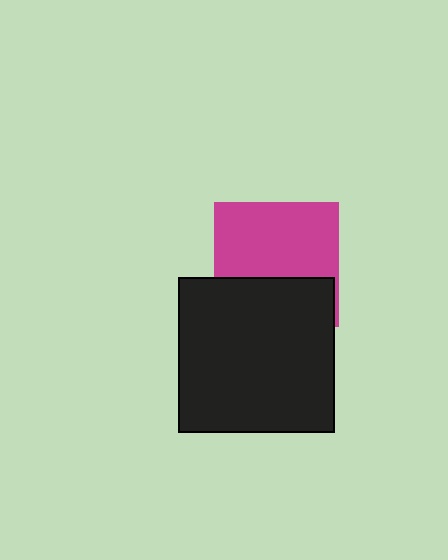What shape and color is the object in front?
The object in front is a black square.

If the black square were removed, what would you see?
You would see the complete magenta square.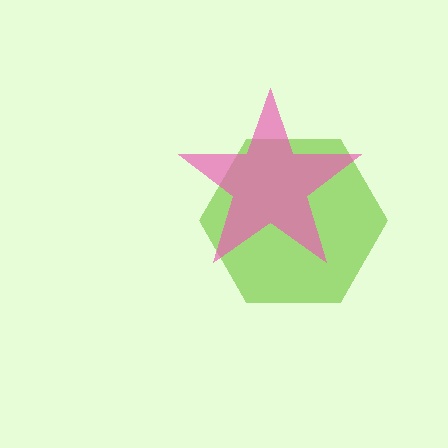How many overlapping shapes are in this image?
There are 2 overlapping shapes in the image.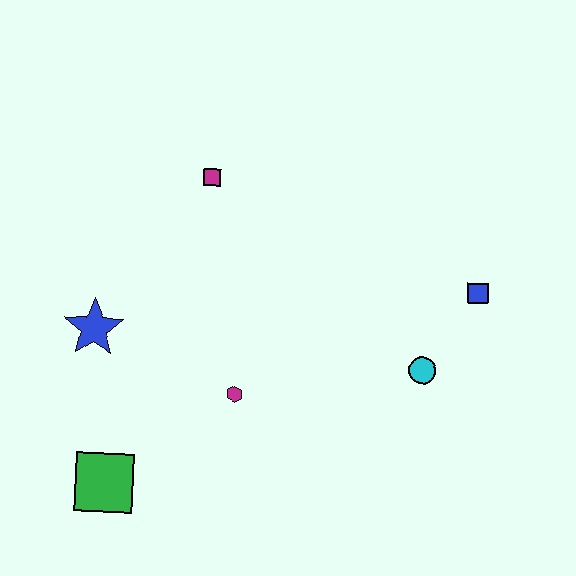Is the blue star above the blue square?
No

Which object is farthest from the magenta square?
The green square is farthest from the magenta square.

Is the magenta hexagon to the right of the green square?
Yes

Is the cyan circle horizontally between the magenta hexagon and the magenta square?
No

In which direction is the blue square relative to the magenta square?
The blue square is to the right of the magenta square.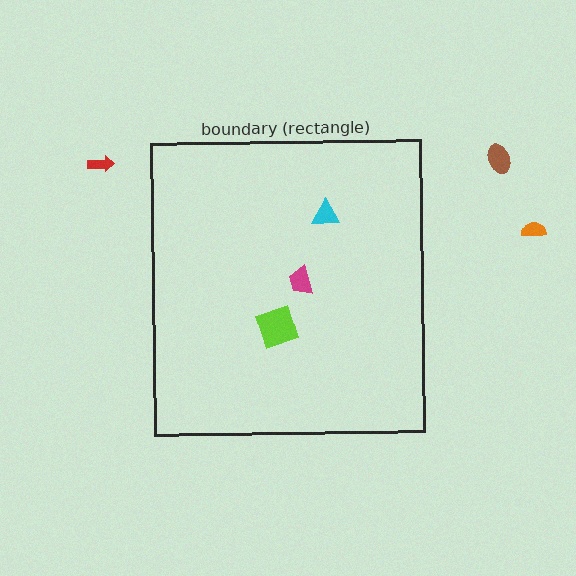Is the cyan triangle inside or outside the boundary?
Inside.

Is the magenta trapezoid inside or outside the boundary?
Inside.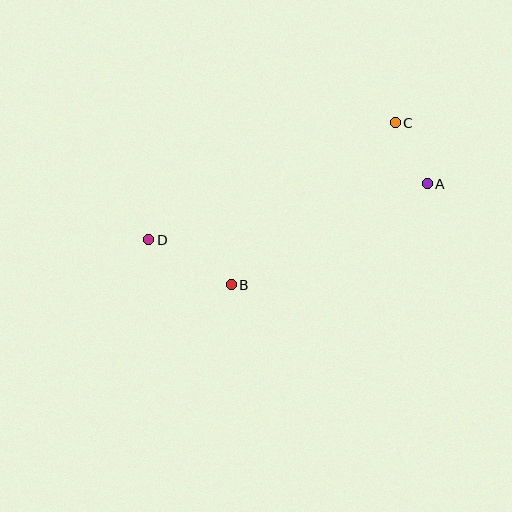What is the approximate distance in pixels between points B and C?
The distance between B and C is approximately 230 pixels.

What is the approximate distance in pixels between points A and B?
The distance between A and B is approximately 220 pixels.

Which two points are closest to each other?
Points A and C are closest to each other.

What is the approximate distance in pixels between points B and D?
The distance between B and D is approximately 94 pixels.